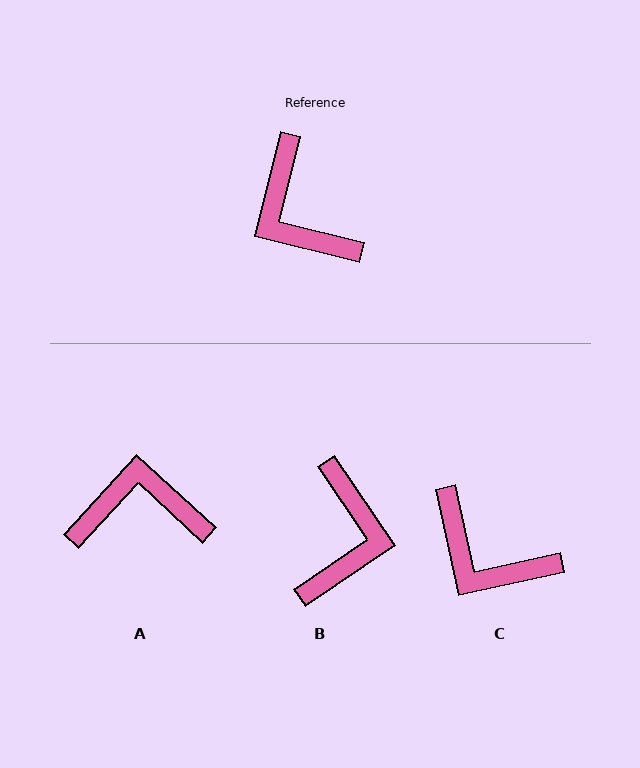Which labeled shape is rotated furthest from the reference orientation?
B, about 138 degrees away.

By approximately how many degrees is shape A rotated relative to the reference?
Approximately 119 degrees clockwise.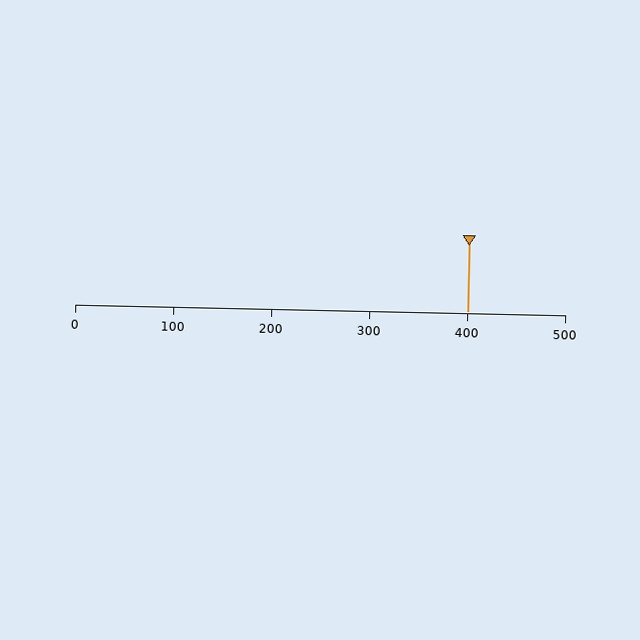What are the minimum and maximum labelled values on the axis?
The axis runs from 0 to 500.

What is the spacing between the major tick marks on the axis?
The major ticks are spaced 100 apart.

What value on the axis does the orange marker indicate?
The marker indicates approximately 400.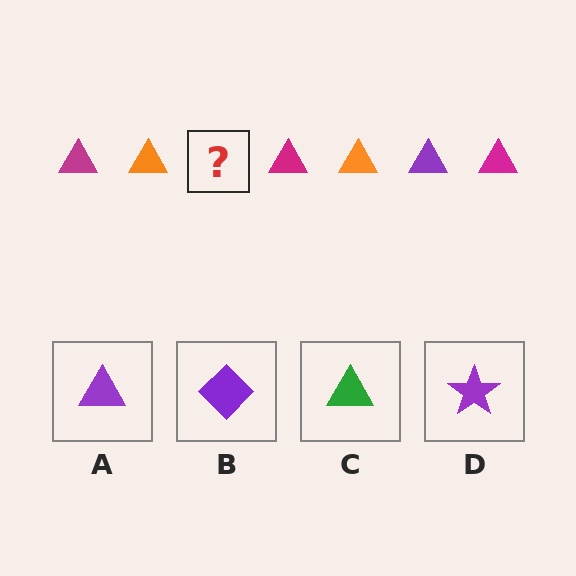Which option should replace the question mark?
Option A.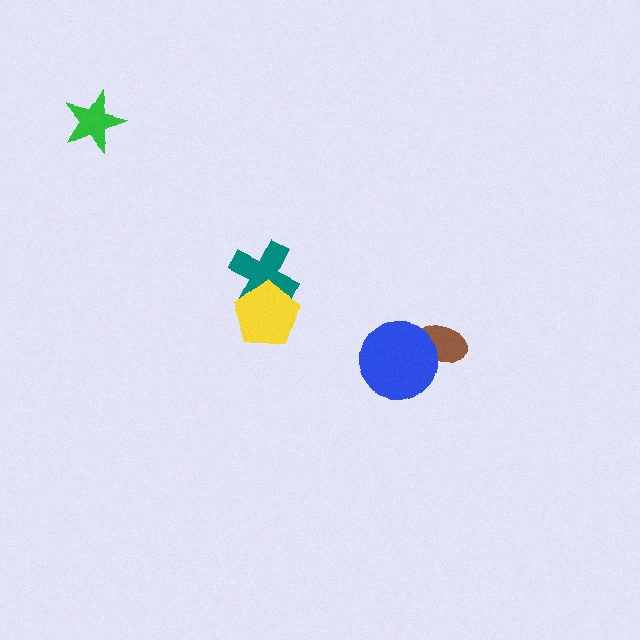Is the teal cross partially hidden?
Yes, it is partially covered by another shape.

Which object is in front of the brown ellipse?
The blue circle is in front of the brown ellipse.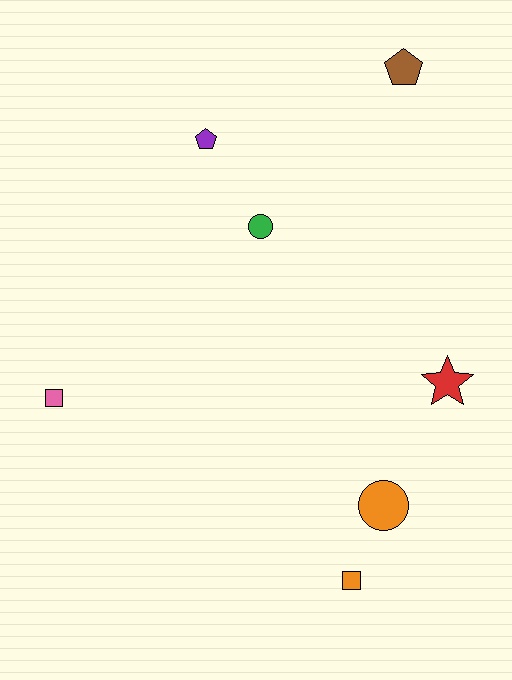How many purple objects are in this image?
There is 1 purple object.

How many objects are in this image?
There are 7 objects.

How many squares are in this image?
There are 2 squares.